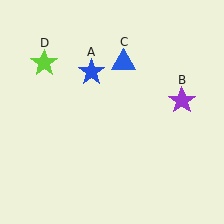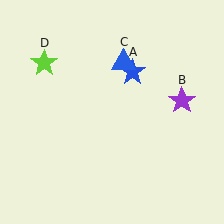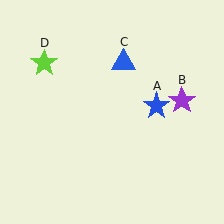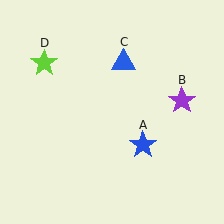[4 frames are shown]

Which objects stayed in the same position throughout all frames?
Purple star (object B) and blue triangle (object C) and lime star (object D) remained stationary.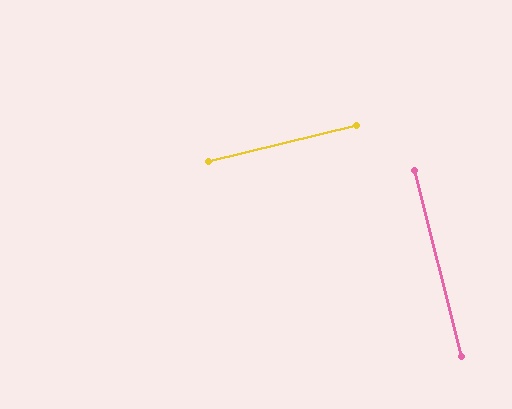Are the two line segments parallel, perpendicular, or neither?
Perpendicular — they meet at approximately 90°.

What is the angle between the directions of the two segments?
Approximately 90 degrees.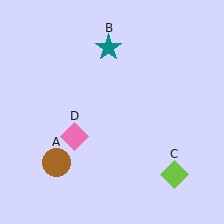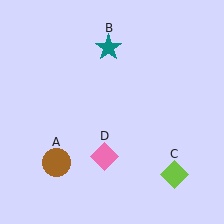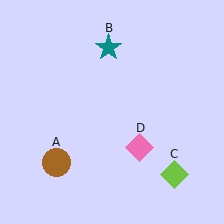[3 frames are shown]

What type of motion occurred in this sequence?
The pink diamond (object D) rotated counterclockwise around the center of the scene.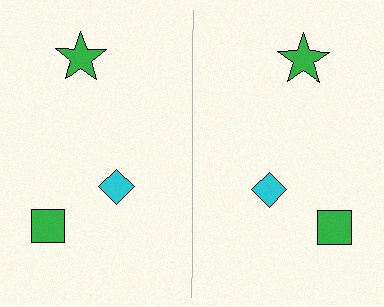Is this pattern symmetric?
Yes, this pattern has bilateral (reflection) symmetry.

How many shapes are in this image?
There are 6 shapes in this image.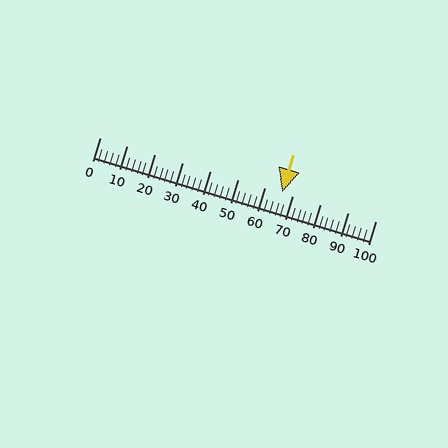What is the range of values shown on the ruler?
The ruler shows values from 0 to 100.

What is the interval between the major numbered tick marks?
The major tick marks are spaced 10 units apart.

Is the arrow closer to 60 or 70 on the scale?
The arrow is closer to 70.